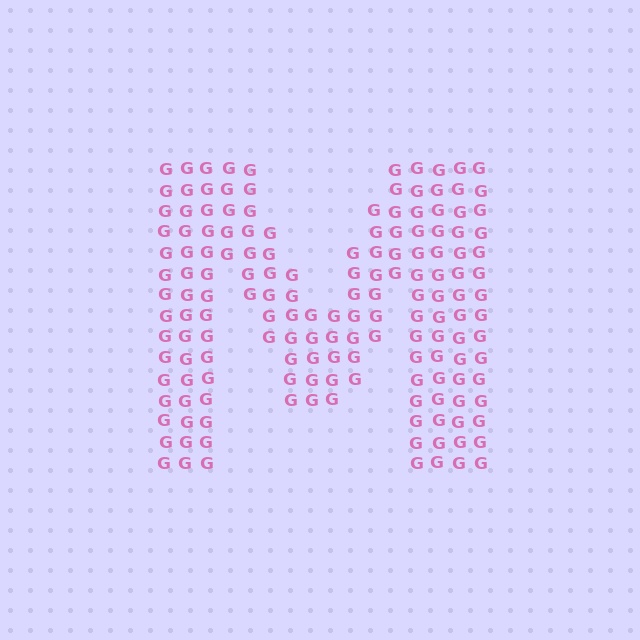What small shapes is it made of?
It is made of small letter G's.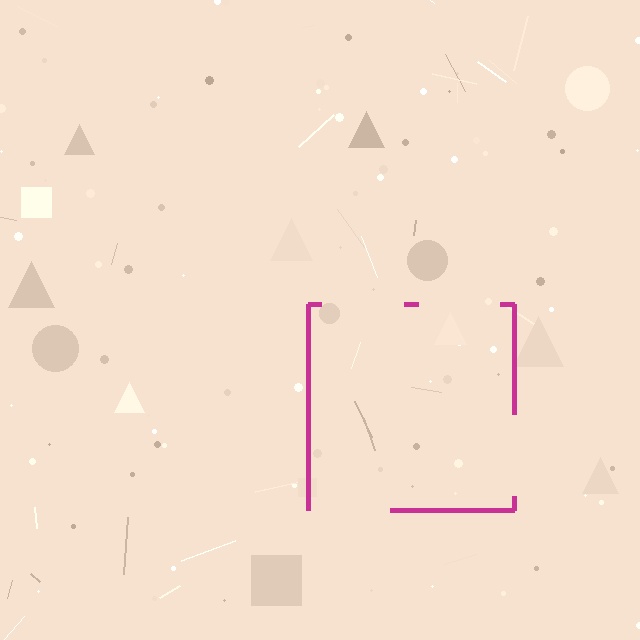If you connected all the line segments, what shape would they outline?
They would outline a square.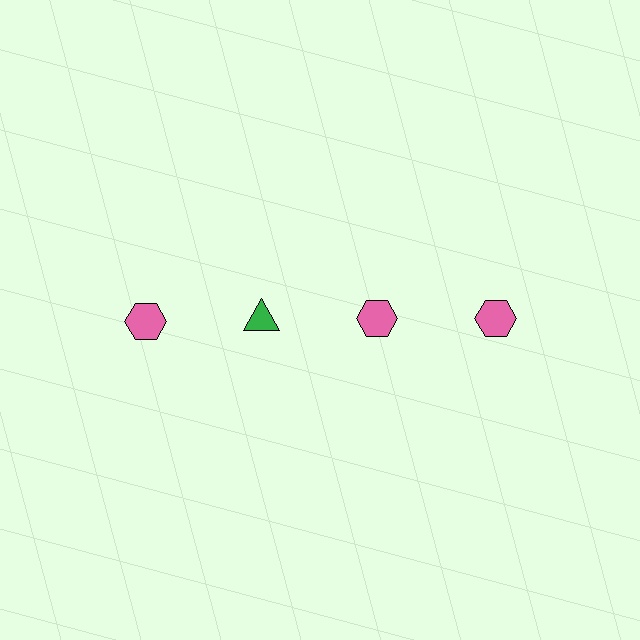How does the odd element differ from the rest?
It differs in both color (green instead of pink) and shape (triangle instead of hexagon).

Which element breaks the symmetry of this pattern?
The green triangle in the top row, second from left column breaks the symmetry. All other shapes are pink hexagons.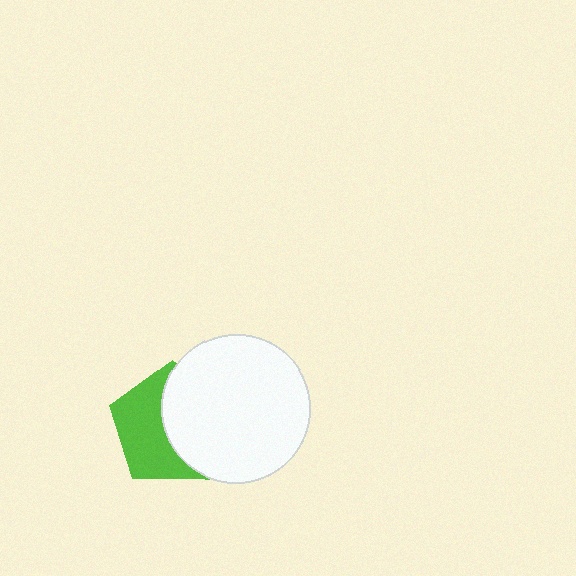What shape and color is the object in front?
The object in front is a white circle.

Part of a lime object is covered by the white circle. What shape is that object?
It is a pentagon.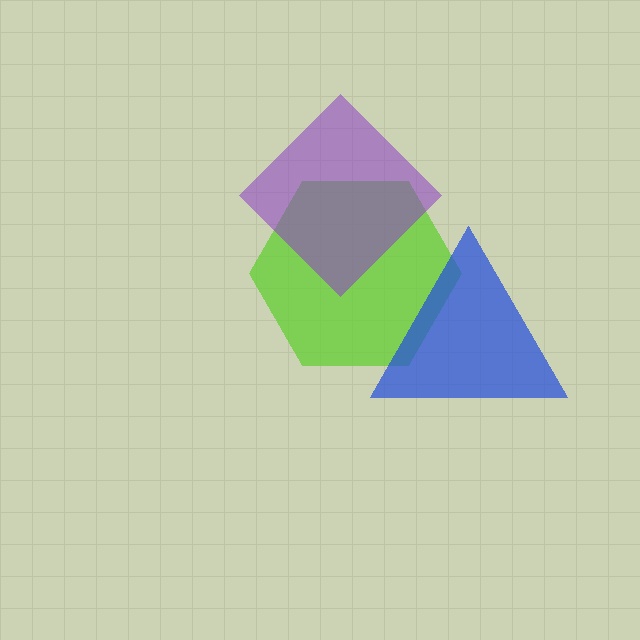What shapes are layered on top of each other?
The layered shapes are: a lime hexagon, a purple diamond, a blue triangle.